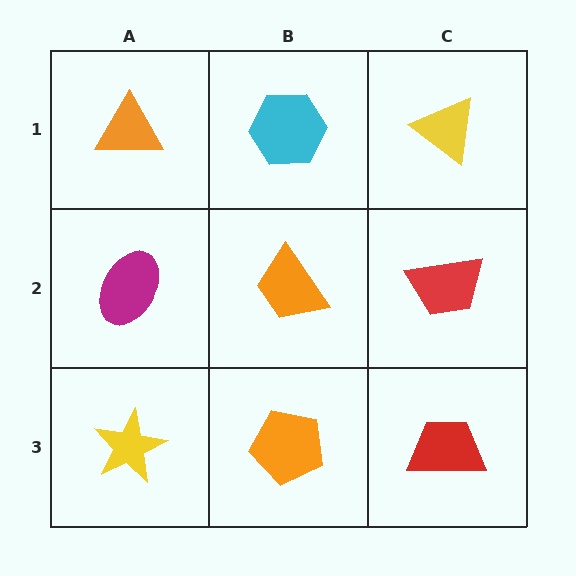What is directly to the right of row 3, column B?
A red trapezoid.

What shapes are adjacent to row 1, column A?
A magenta ellipse (row 2, column A), a cyan hexagon (row 1, column B).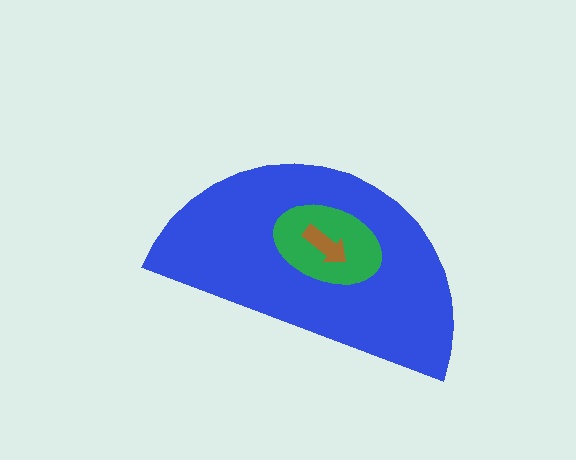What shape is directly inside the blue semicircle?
The green ellipse.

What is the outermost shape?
The blue semicircle.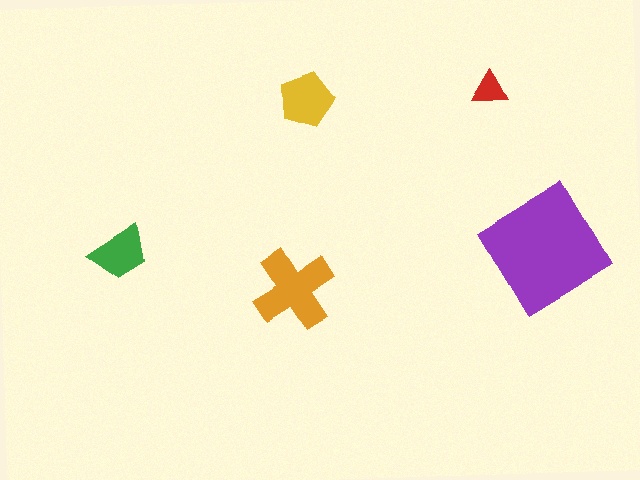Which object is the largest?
The purple diamond.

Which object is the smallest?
The red triangle.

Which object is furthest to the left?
The green trapezoid is leftmost.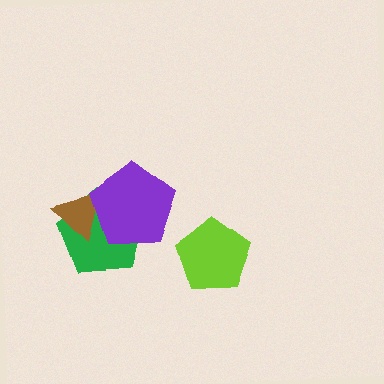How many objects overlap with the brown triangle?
2 objects overlap with the brown triangle.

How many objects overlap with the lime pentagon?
0 objects overlap with the lime pentagon.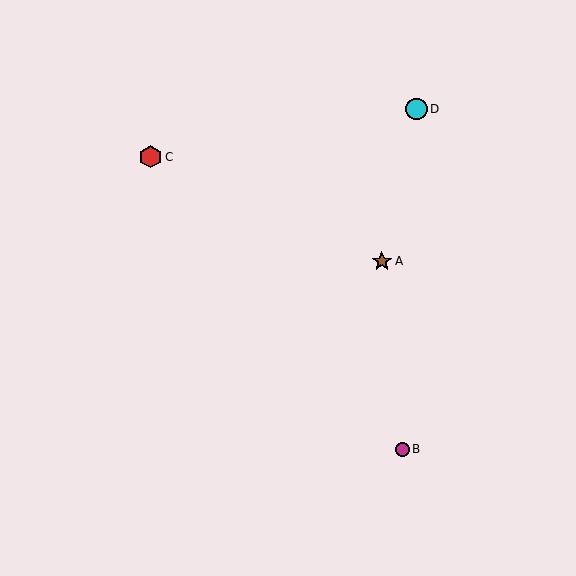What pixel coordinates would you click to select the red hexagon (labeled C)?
Click at (150, 157) to select the red hexagon C.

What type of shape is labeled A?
Shape A is a brown star.